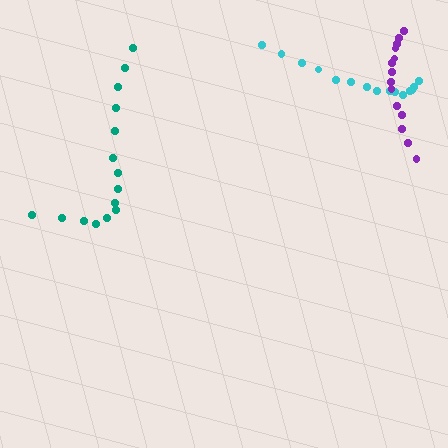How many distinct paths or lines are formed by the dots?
There are 3 distinct paths.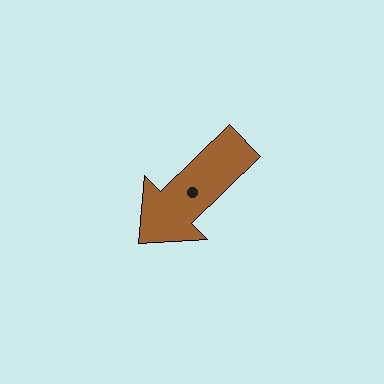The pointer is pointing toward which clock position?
Roughly 8 o'clock.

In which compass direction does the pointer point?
Southwest.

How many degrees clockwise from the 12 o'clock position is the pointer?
Approximately 226 degrees.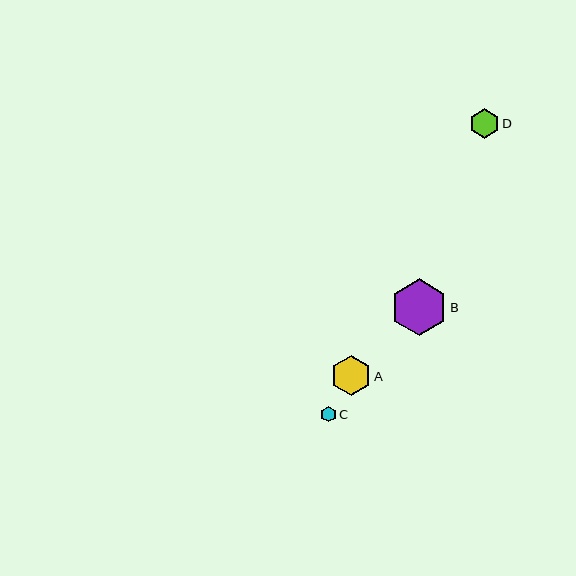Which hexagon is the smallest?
Hexagon C is the smallest with a size of approximately 15 pixels.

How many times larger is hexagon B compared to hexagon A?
Hexagon B is approximately 1.4 times the size of hexagon A.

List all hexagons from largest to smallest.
From largest to smallest: B, A, D, C.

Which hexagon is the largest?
Hexagon B is the largest with a size of approximately 56 pixels.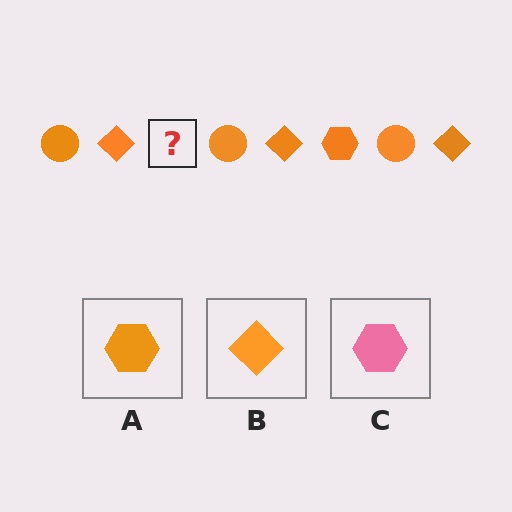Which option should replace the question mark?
Option A.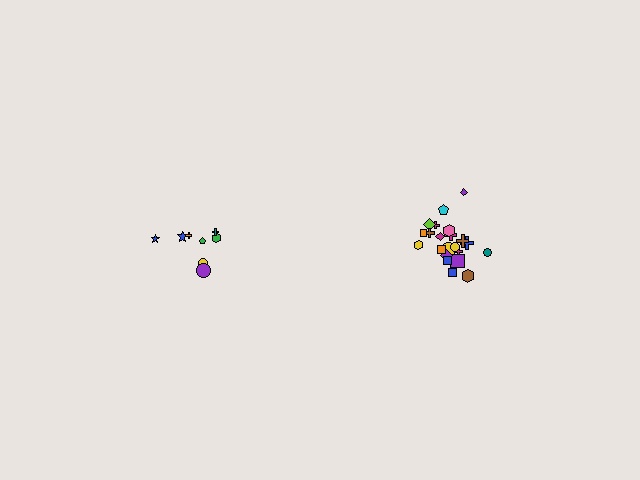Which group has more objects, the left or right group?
The right group.